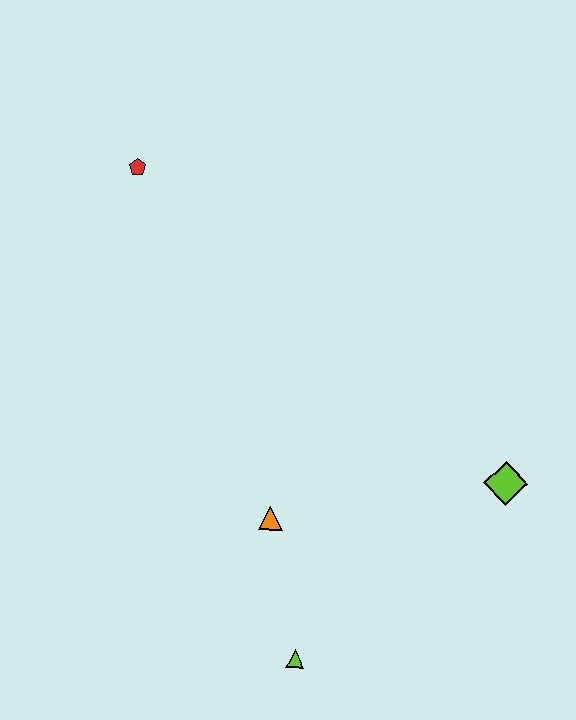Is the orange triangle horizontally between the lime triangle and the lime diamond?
No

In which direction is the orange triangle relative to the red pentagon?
The orange triangle is below the red pentagon.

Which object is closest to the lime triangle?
The orange triangle is closest to the lime triangle.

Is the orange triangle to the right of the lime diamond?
No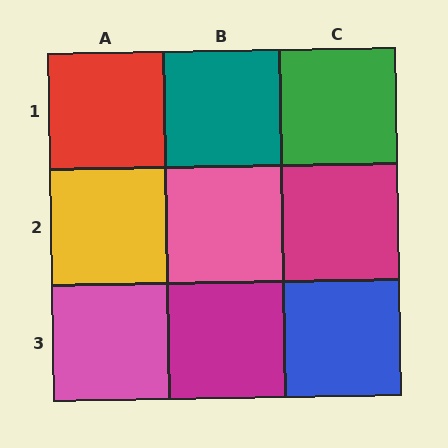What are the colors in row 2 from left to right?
Yellow, pink, magenta.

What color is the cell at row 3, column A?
Pink.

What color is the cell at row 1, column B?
Teal.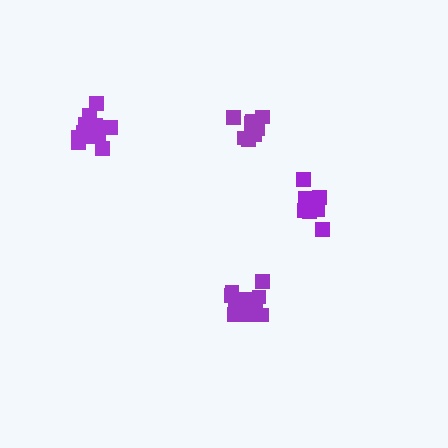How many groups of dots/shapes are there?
There are 4 groups.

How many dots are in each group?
Group 1: 15 dots, Group 2: 11 dots, Group 3: 11 dots, Group 4: 12 dots (49 total).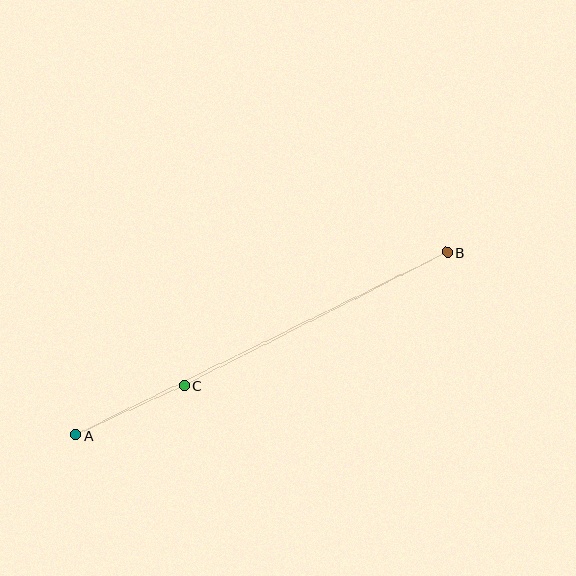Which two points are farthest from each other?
Points A and B are farthest from each other.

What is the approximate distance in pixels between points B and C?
The distance between B and C is approximately 295 pixels.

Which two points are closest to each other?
Points A and C are closest to each other.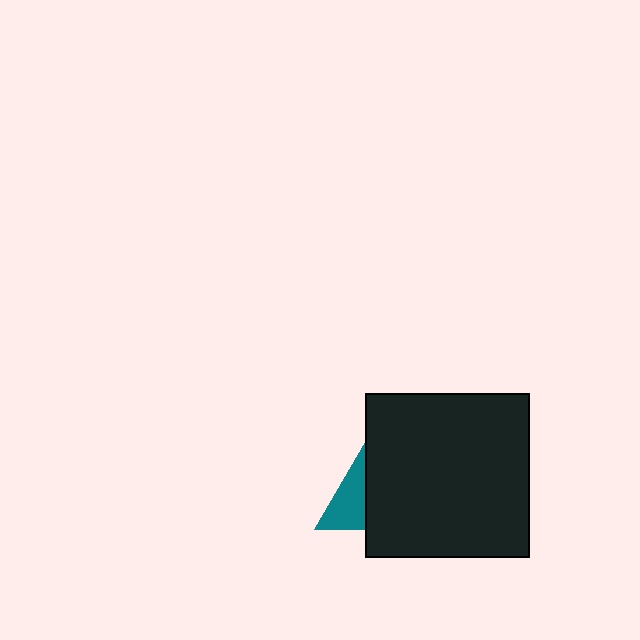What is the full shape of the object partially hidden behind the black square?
The partially hidden object is a teal triangle.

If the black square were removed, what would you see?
You would see the complete teal triangle.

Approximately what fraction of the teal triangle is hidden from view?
Roughly 63% of the teal triangle is hidden behind the black square.